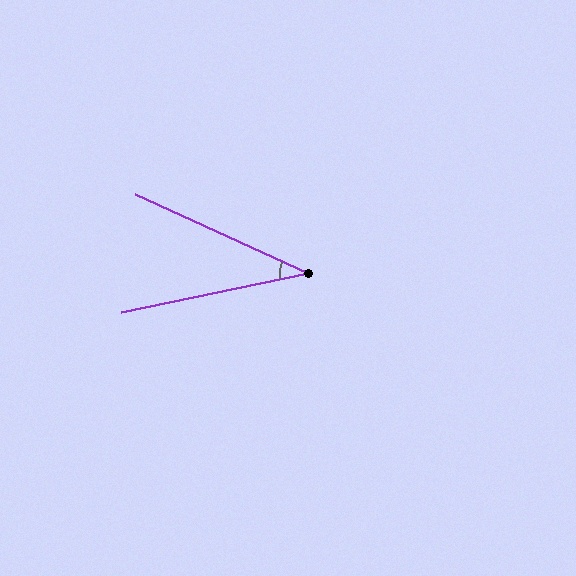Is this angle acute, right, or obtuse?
It is acute.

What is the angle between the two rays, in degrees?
Approximately 36 degrees.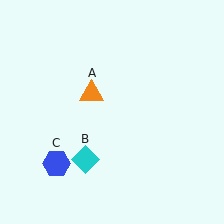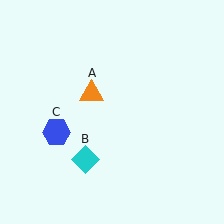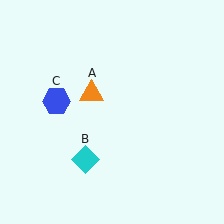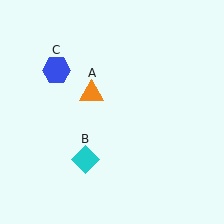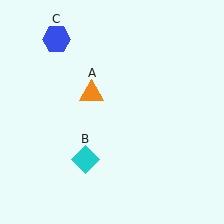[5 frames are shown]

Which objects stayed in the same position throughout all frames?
Orange triangle (object A) and cyan diamond (object B) remained stationary.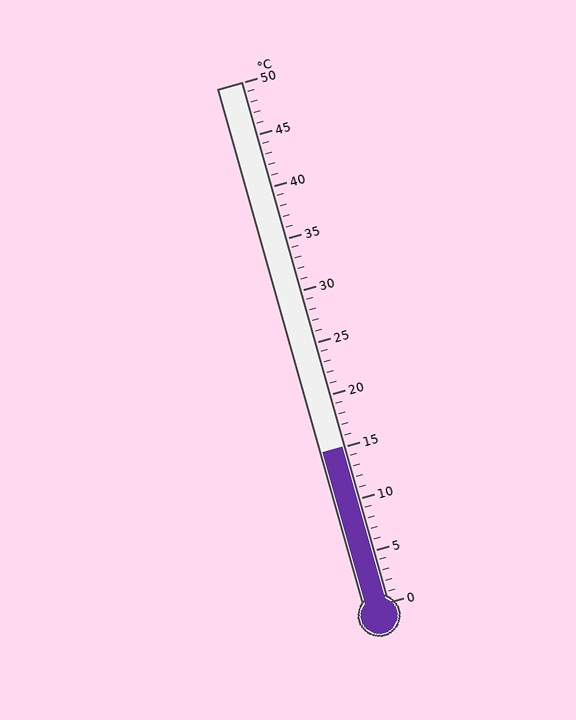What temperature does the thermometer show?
The thermometer shows approximately 15°C.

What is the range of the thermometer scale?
The thermometer scale ranges from 0°C to 50°C.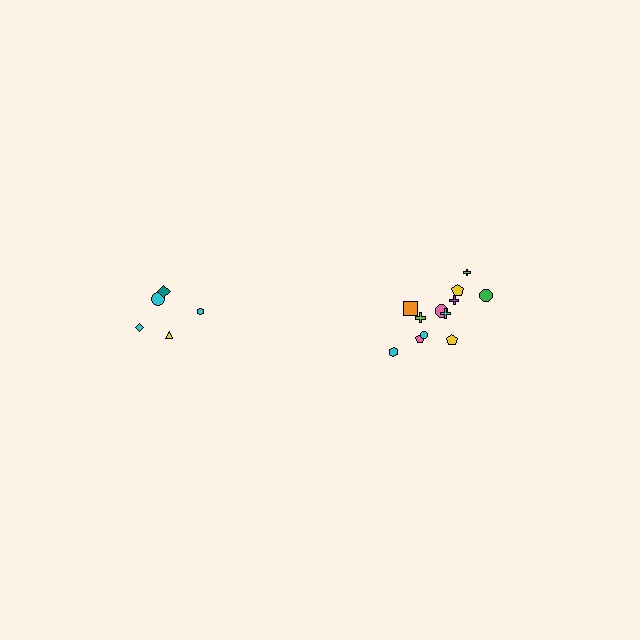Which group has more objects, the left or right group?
The right group.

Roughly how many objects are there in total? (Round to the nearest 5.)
Roughly 15 objects in total.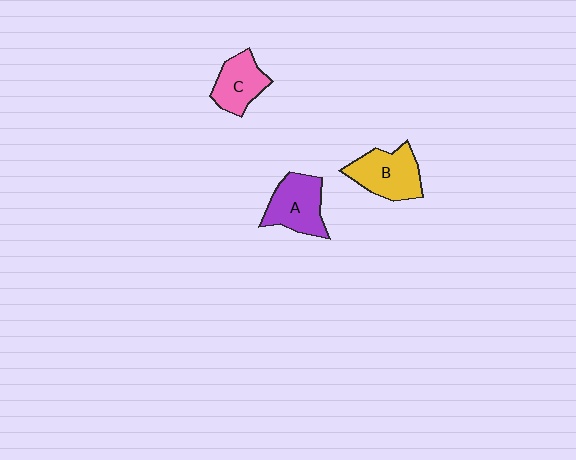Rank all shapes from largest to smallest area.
From largest to smallest: B (yellow), A (purple), C (pink).